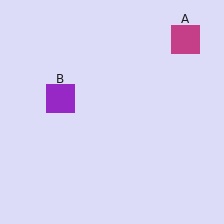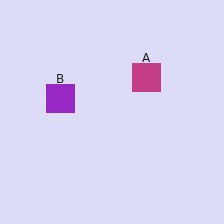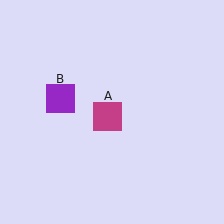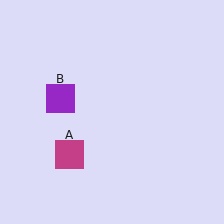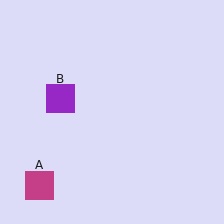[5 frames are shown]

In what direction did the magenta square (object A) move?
The magenta square (object A) moved down and to the left.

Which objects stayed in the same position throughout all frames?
Purple square (object B) remained stationary.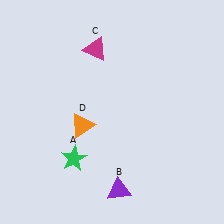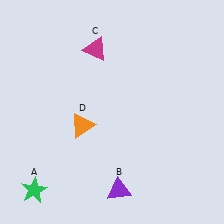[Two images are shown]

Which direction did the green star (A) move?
The green star (A) moved left.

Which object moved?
The green star (A) moved left.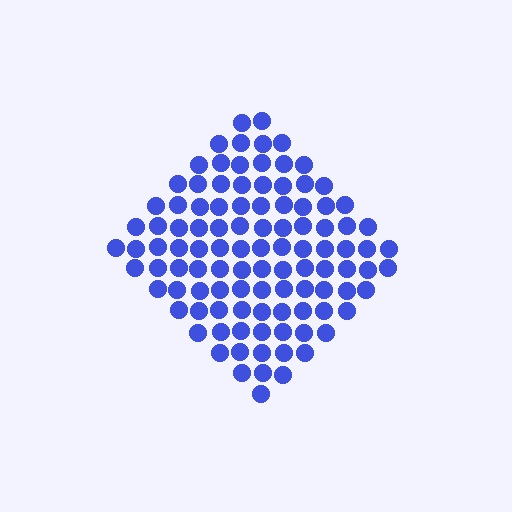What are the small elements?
The small elements are circles.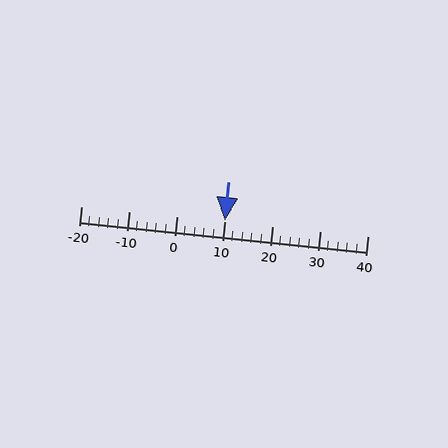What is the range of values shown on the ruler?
The ruler shows values from -20 to 40.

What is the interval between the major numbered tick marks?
The major tick marks are spaced 10 units apart.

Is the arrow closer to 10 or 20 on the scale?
The arrow is closer to 10.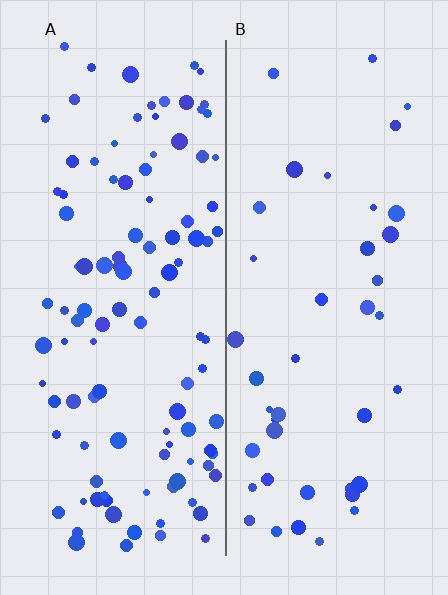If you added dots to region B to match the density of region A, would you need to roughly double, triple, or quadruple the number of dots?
Approximately triple.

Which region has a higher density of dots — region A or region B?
A (the left).